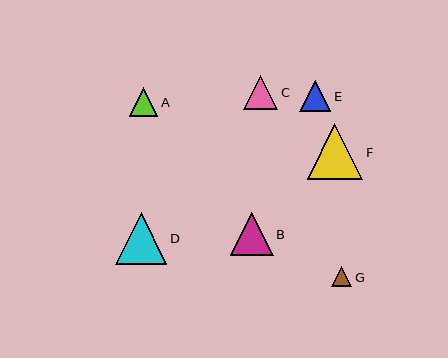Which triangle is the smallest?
Triangle G is the smallest with a size of approximately 20 pixels.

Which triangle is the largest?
Triangle F is the largest with a size of approximately 56 pixels.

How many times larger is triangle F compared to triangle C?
Triangle F is approximately 1.6 times the size of triangle C.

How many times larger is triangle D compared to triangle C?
Triangle D is approximately 1.5 times the size of triangle C.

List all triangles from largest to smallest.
From largest to smallest: F, D, B, C, E, A, G.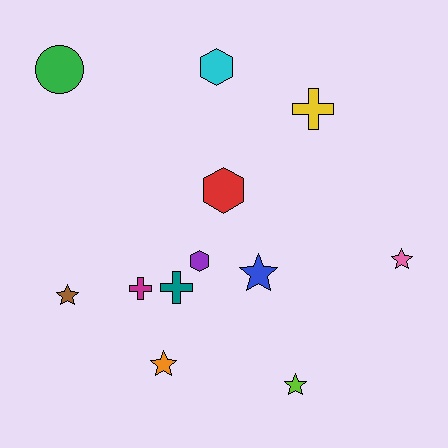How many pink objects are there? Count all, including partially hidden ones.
There is 1 pink object.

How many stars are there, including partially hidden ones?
There are 5 stars.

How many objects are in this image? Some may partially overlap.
There are 12 objects.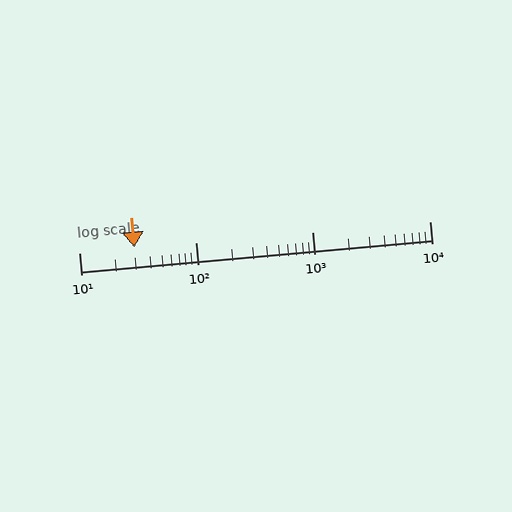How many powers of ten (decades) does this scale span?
The scale spans 3 decades, from 10 to 10000.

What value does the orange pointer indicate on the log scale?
The pointer indicates approximately 30.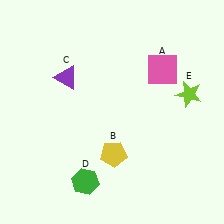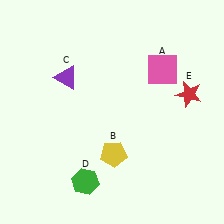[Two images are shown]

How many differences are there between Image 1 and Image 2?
There is 1 difference between the two images.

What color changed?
The star (E) changed from lime in Image 1 to red in Image 2.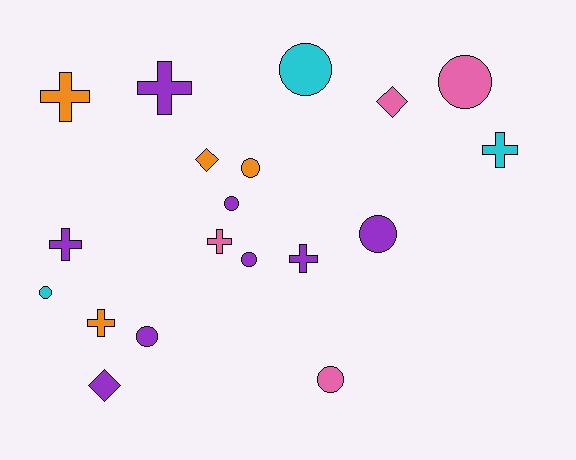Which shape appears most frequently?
Circle, with 9 objects.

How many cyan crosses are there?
There is 1 cyan cross.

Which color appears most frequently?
Purple, with 8 objects.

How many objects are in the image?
There are 19 objects.